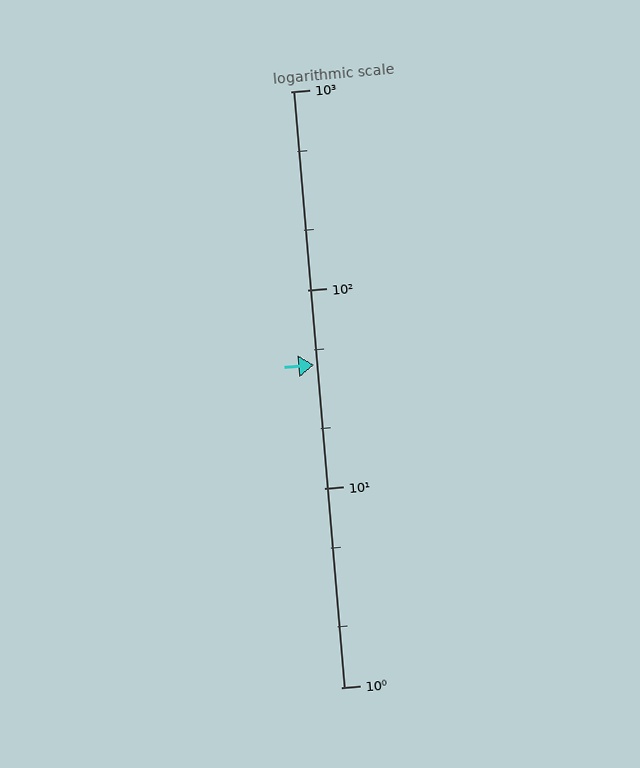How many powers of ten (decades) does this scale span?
The scale spans 3 decades, from 1 to 1000.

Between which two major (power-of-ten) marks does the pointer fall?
The pointer is between 10 and 100.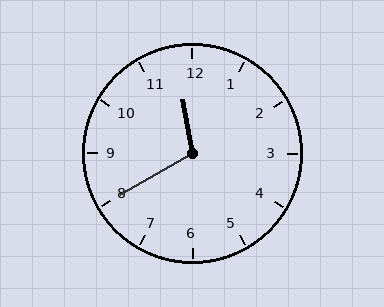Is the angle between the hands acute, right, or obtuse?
It is obtuse.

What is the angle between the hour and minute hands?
Approximately 110 degrees.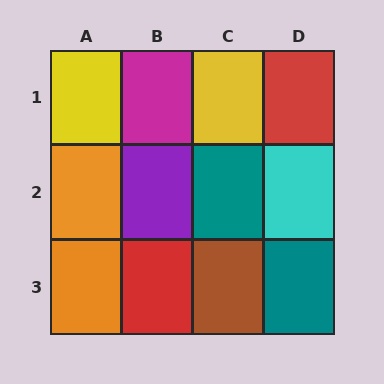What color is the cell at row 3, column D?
Teal.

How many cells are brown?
1 cell is brown.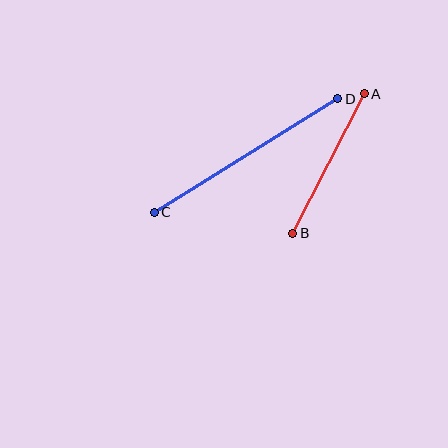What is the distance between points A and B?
The distance is approximately 157 pixels.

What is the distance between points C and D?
The distance is approximately 216 pixels.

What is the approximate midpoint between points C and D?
The midpoint is at approximately (246, 155) pixels.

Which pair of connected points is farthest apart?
Points C and D are farthest apart.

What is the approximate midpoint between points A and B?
The midpoint is at approximately (329, 164) pixels.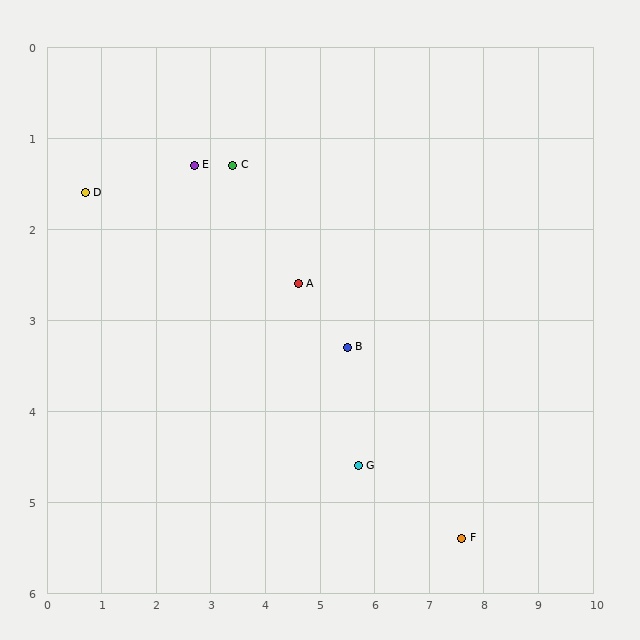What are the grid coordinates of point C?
Point C is at approximately (3.4, 1.3).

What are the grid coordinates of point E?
Point E is at approximately (2.7, 1.3).